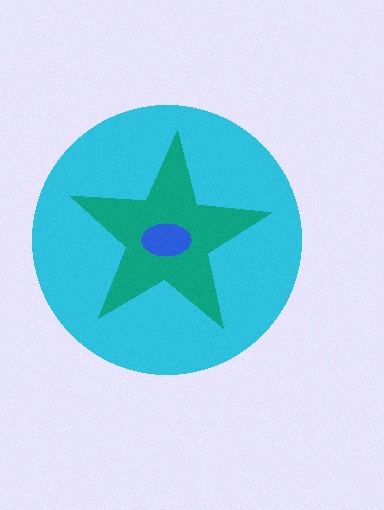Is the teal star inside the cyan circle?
Yes.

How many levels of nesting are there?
3.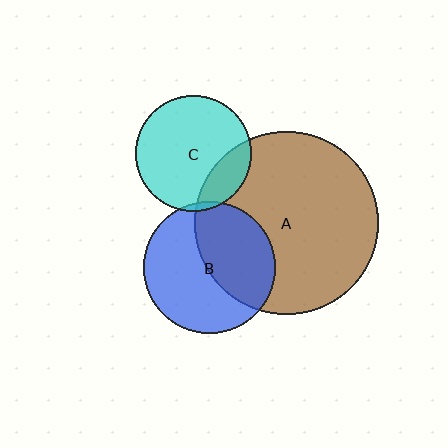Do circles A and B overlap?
Yes.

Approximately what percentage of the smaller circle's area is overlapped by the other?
Approximately 45%.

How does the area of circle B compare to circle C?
Approximately 1.3 times.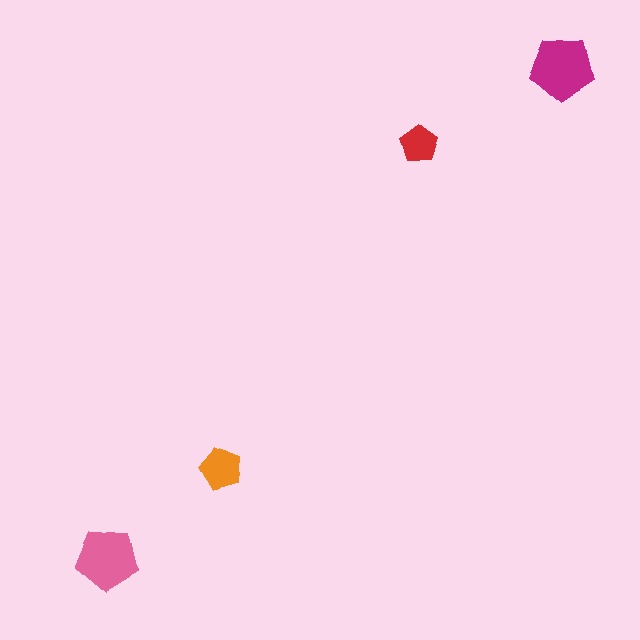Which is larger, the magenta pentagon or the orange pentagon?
The magenta one.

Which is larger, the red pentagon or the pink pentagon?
The pink one.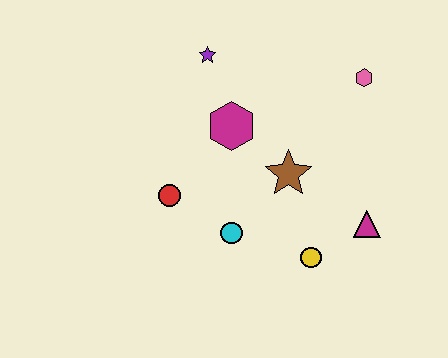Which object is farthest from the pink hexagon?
The red circle is farthest from the pink hexagon.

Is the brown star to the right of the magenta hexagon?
Yes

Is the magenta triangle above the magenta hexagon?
No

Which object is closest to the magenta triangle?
The yellow circle is closest to the magenta triangle.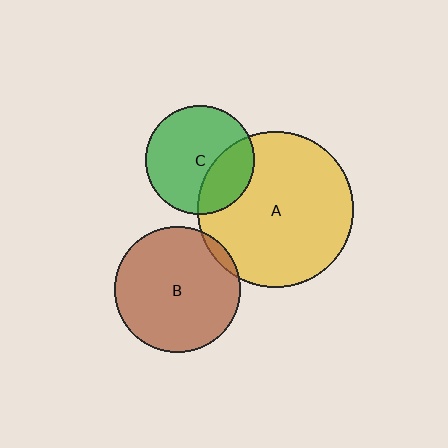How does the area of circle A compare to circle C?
Approximately 2.1 times.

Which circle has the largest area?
Circle A (yellow).